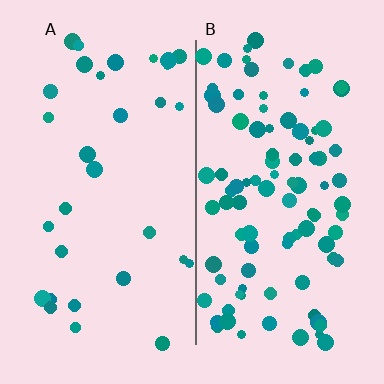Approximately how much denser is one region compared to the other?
Approximately 3.2× — region B over region A.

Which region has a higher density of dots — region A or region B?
B (the right).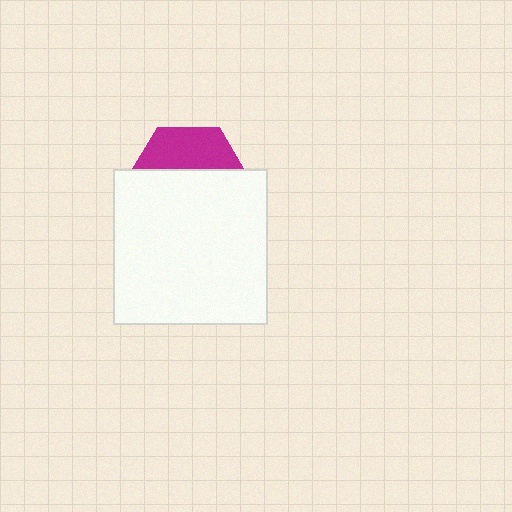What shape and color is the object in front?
The object in front is a white square.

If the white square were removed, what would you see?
You would see the complete magenta hexagon.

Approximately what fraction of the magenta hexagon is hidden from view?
Roughly 64% of the magenta hexagon is hidden behind the white square.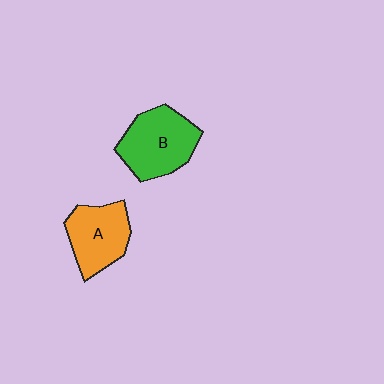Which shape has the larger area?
Shape B (green).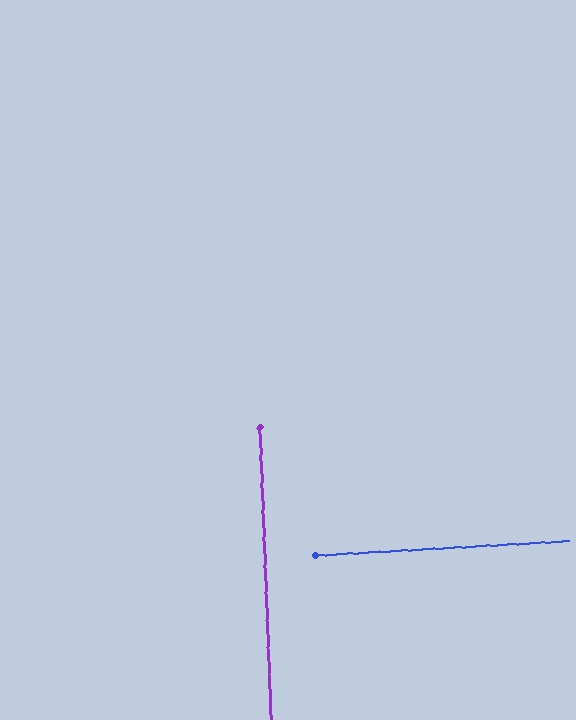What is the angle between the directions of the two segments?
Approximately 89 degrees.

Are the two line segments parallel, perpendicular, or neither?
Perpendicular — they meet at approximately 89°.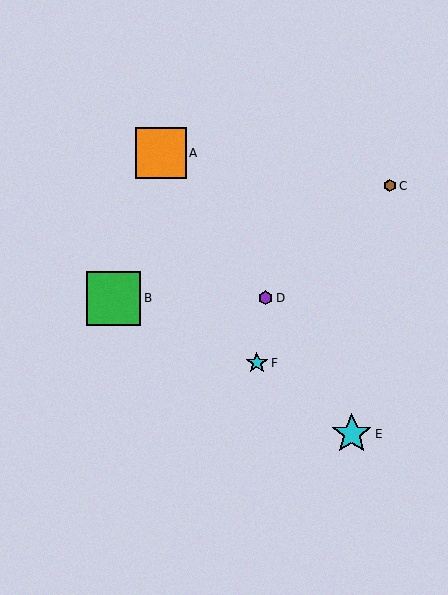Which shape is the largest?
The green square (labeled B) is the largest.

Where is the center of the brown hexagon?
The center of the brown hexagon is at (390, 186).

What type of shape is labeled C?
Shape C is a brown hexagon.